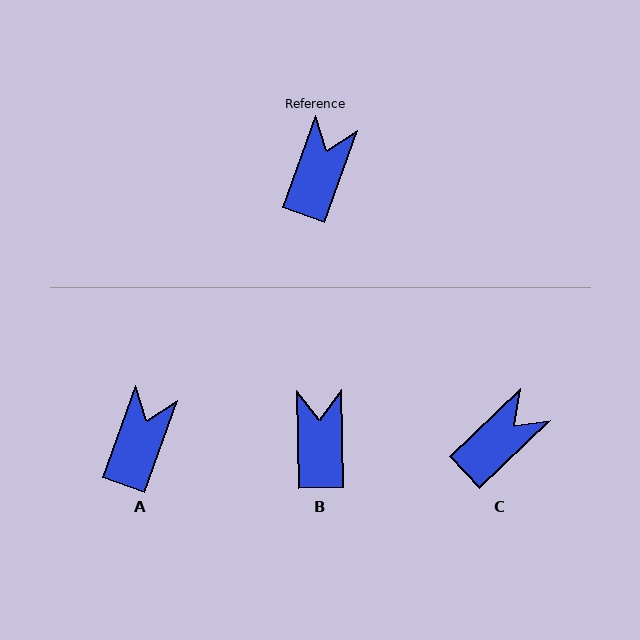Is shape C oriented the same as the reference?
No, it is off by about 27 degrees.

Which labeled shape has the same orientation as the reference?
A.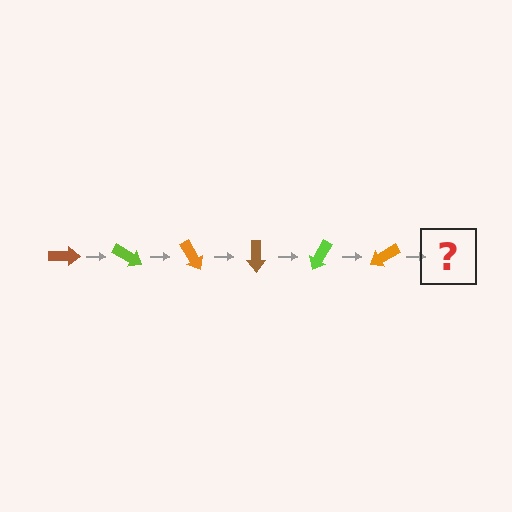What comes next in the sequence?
The next element should be a brown arrow, rotated 180 degrees from the start.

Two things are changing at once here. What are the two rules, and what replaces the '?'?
The two rules are that it rotates 30 degrees each step and the color cycles through brown, lime, and orange. The '?' should be a brown arrow, rotated 180 degrees from the start.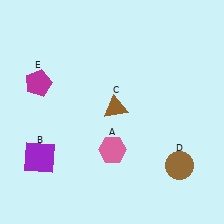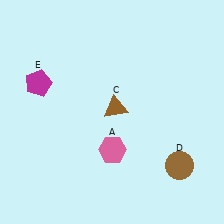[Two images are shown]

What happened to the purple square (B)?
The purple square (B) was removed in Image 2. It was in the bottom-left area of Image 1.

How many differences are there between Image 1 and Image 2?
There is 1 difference between the two images.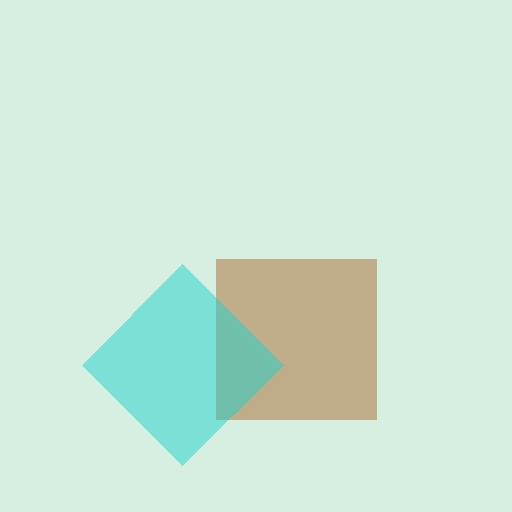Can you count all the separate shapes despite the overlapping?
Yes, there are 2 separate shapes.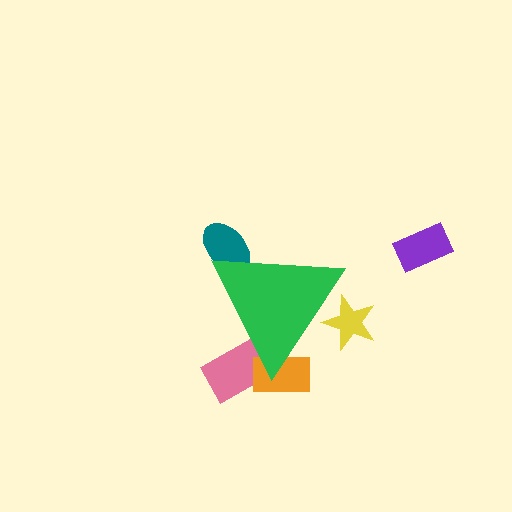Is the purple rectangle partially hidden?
No, the purple rectangle is fully visible.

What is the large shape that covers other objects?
A green triangle.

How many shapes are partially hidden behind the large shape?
4 shapes are partially hidden.